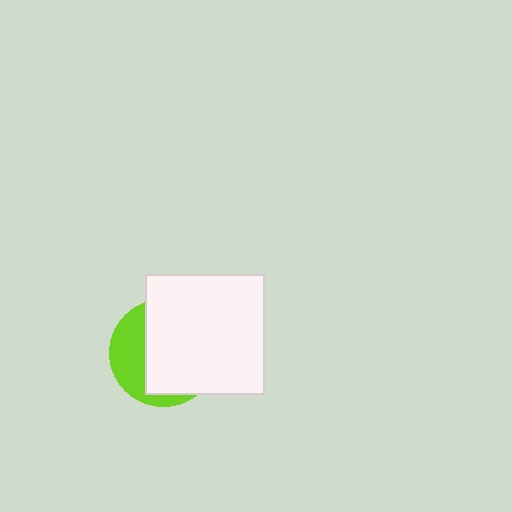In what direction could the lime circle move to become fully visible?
The lime circle could move left. That would shift it out from behind the white square entirely.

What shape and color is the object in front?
The object in front is a white square.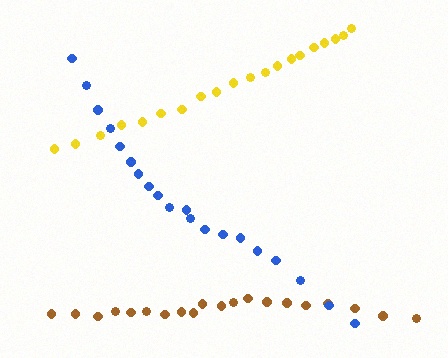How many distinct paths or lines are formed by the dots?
There are 3 distinct paths.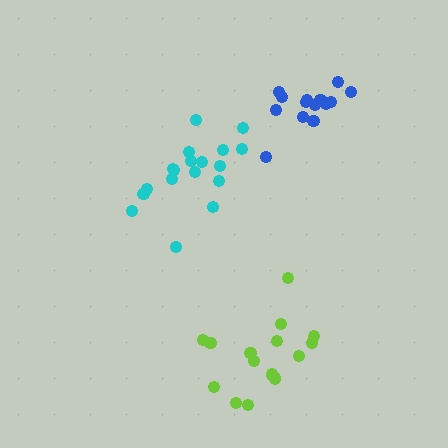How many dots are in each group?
Group 1: 15 dots, Group 2: 18 dots, Group 3: 14 dots (47 total).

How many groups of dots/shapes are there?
There are 3 groups.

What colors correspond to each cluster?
The clusters are colored: lime, cyan, blue.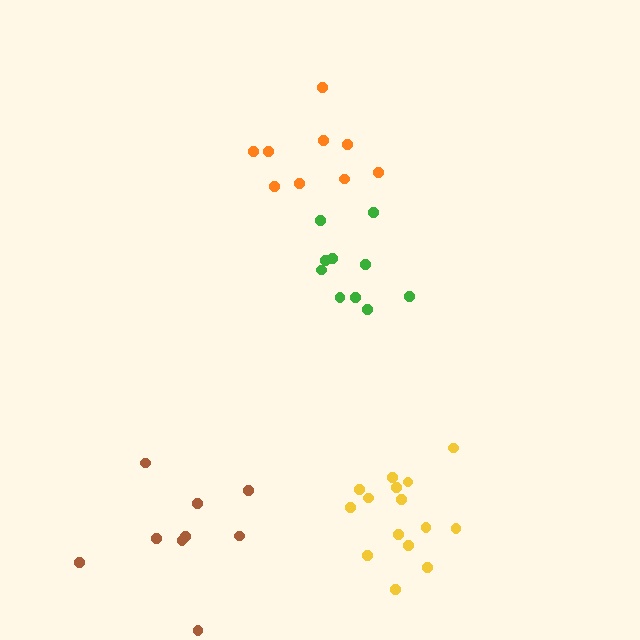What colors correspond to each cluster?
The clusters are colored: yellow, orange, green, brown.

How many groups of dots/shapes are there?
There are 4 groups.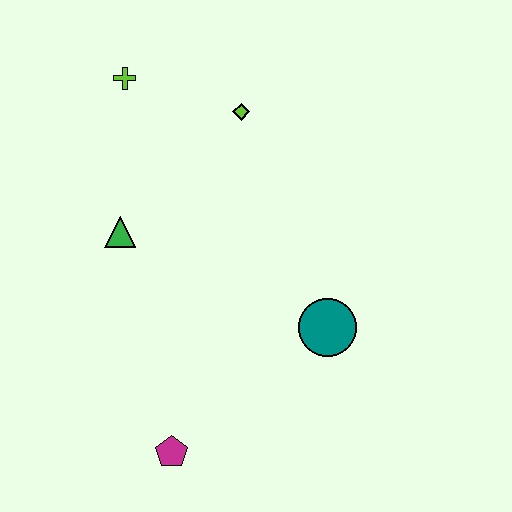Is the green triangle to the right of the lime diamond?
No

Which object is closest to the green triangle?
The lime cross is closest to the green triangle.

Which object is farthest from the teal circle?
The lime cross is farthest from the teal circle.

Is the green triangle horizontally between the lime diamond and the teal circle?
No